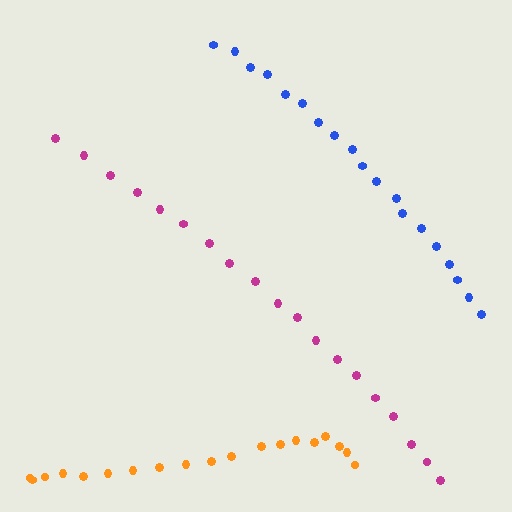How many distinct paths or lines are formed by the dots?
There are 3 distinct paths.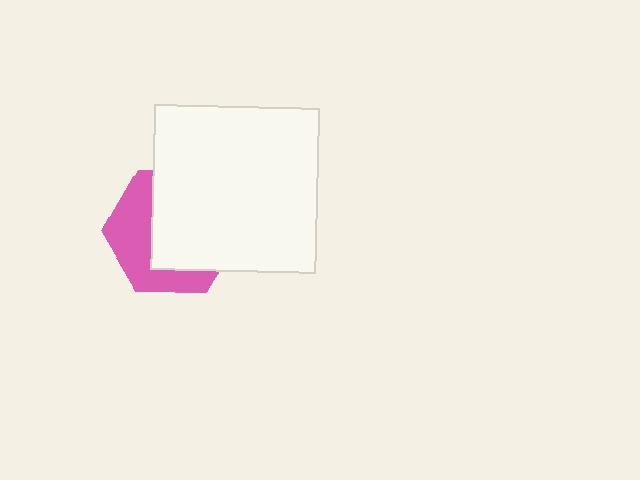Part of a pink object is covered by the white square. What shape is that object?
It is a hexagon.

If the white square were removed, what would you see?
You would see the complete pink hexagon.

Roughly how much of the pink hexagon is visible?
A small part of it is visible (roughly 41%).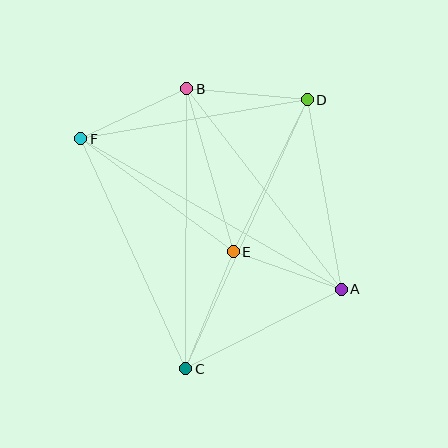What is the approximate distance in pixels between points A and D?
The distance between A and D is approximately 193 pixels.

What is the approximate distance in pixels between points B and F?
The distance between B and F is approximately 117 pixels.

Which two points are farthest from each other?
Points A and F are farthest from each other.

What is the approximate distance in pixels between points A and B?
The distance between A and B is approximately 253 pixels.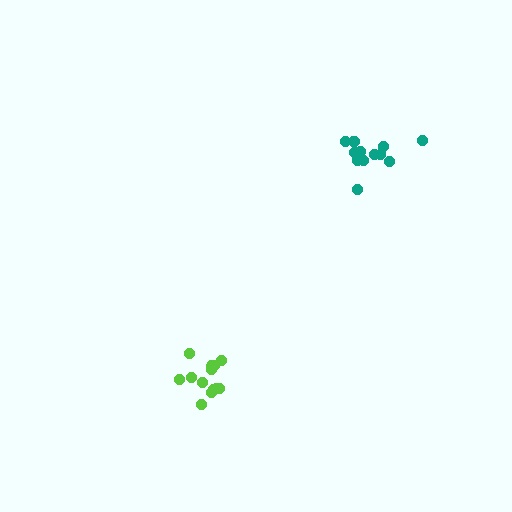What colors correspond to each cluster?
The clusters are colored: teal, lime.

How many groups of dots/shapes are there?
There are 2 groups.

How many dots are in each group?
Group 1: 14 dots, Group 2: 13 dots (27 total).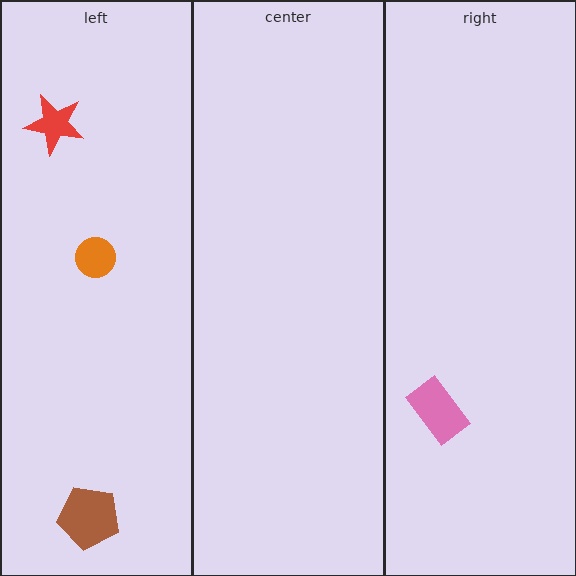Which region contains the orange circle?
The left region.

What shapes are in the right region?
The pink rectangle.